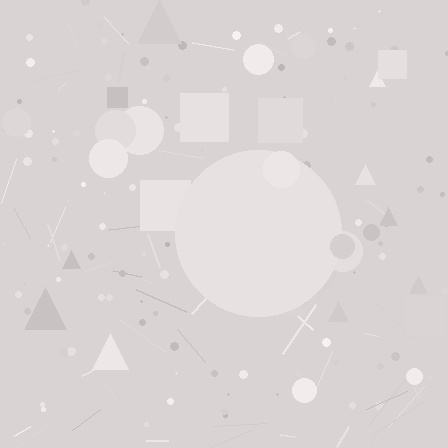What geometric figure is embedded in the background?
A circle is embedded in the background.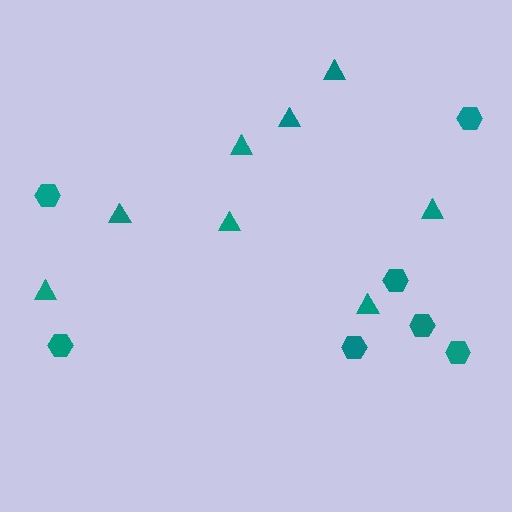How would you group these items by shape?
There are 2 groups: one group of triangles (8) and one group of hexagons (7).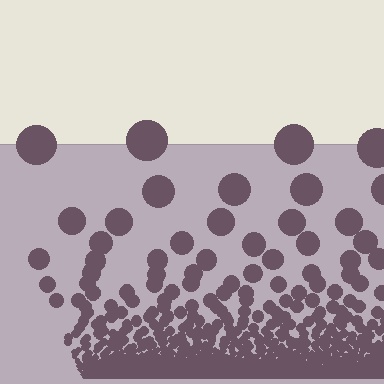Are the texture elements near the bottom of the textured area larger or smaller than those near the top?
Smaller. The gradient is inverted — elements near the bottom are smaller and denser.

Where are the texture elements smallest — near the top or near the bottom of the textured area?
Near the bottom.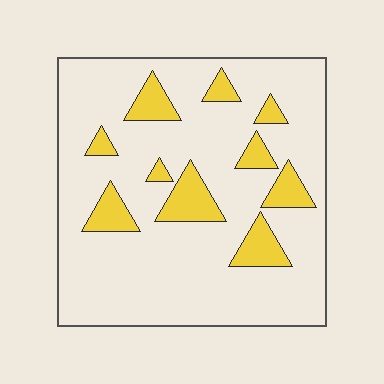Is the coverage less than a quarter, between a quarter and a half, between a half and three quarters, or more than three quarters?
Less than a quarter.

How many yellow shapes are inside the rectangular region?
10.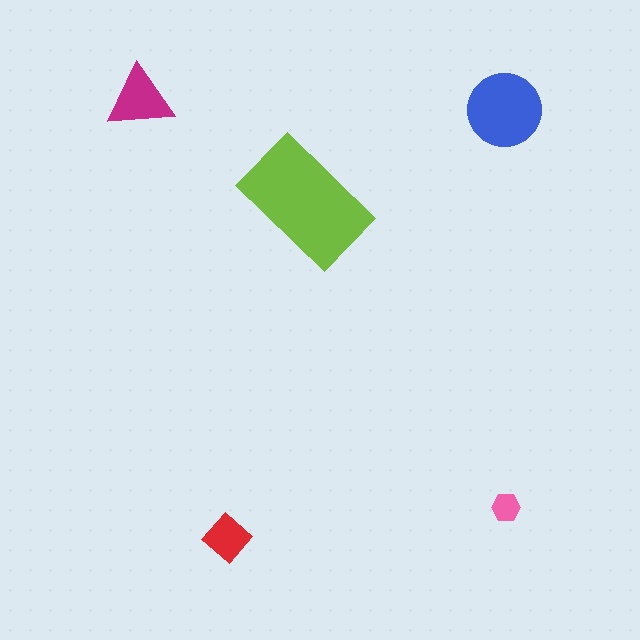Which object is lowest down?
The red diamond is bottommost.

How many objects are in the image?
There are 5 objects in the image.